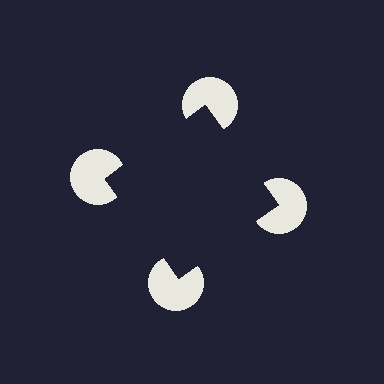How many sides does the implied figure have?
4 sides.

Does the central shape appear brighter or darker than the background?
It typically appears slightly darker than the background, even though no actual brightness change is drawn.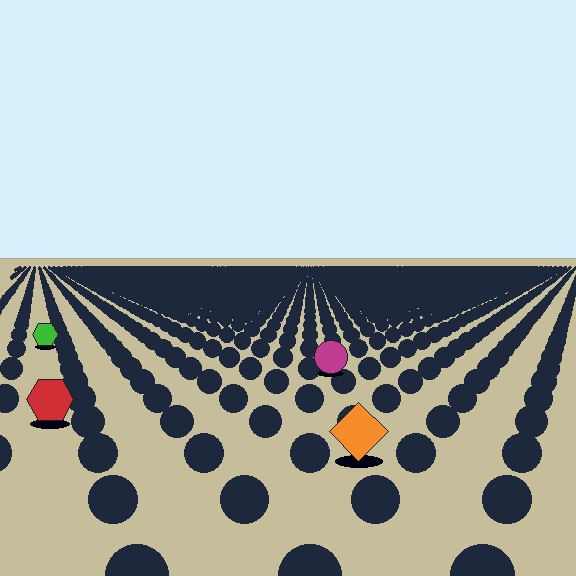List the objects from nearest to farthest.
From nearest to farthest: the orange diamond, the red hexagon, the magenta circle, the green hexagon.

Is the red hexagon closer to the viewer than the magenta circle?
Yes. The red hexagon is closer — you can tell from the texture gradient: the ground texture is coarser near it.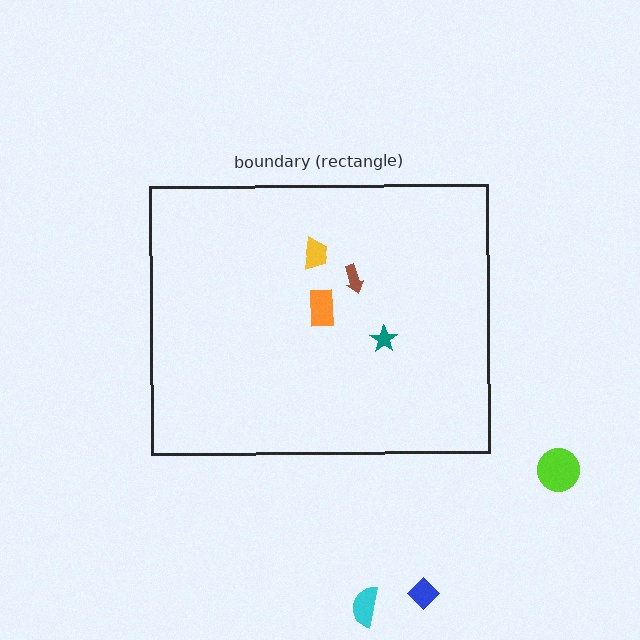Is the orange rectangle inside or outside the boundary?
Inside.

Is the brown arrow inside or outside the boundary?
Inside.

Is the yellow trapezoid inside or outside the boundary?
Inside.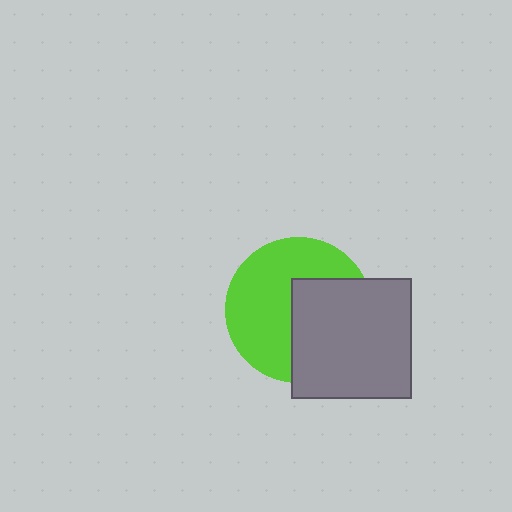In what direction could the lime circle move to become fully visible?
The lime circle could move left. That would shift it out from behind the gray square entirely.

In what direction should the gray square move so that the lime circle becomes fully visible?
The gray square should move right. That is the shortest direction to clear the overlap and leave the lime circle fully visible.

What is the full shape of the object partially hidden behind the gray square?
The partially hidden object is a lime circle.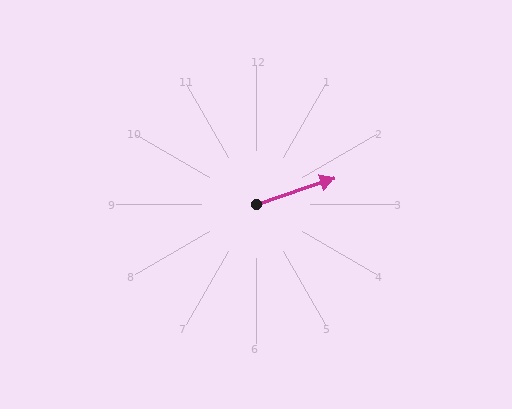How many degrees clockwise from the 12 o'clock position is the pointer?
Approximately 71 degrees.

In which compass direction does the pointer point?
East.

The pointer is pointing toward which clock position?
Roughly 2 o'clock.